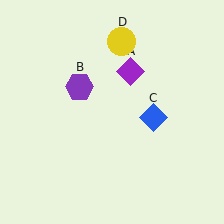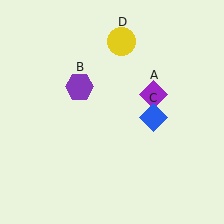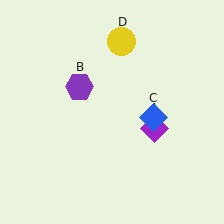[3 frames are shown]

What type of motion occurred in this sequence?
The purple diamond (object A) rotated clockwise around the center of the scene.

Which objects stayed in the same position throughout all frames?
Purple hexagon (object B) and blue diamond (object C) and yellow circle (object D) remained stationary.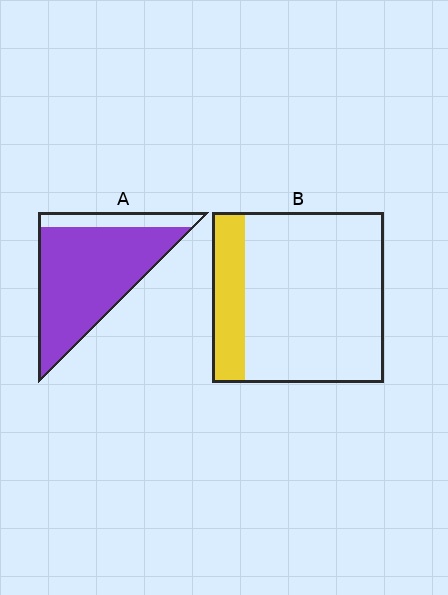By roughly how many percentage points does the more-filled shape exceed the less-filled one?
By roughly 65 percentage points (A over B).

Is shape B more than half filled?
No.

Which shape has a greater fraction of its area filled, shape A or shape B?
Shape A.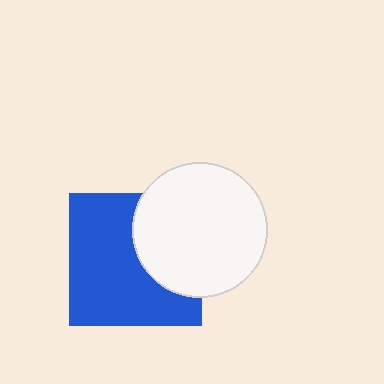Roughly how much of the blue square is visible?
About half of it is visible (roughly 65%).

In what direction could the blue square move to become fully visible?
The blue square could move left. That would shift it out from behind the white circle entirely.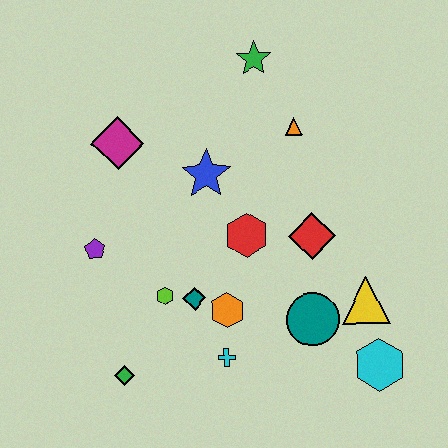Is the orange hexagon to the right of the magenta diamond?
Yes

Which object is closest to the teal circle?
The yellow triangle is closest to the teal circle.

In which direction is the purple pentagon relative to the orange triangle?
The purple pentagon is to the left of the orange triangle.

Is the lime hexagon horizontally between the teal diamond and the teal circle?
No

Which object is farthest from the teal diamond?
The green star is farthest from the teal diamond.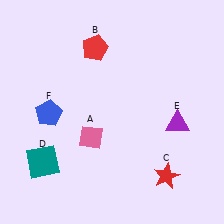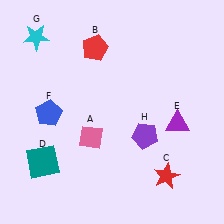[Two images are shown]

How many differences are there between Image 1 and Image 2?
There are 2 differences between the two images.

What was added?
A cyan star (G), a purple pentagon (H) were added in Image 2.